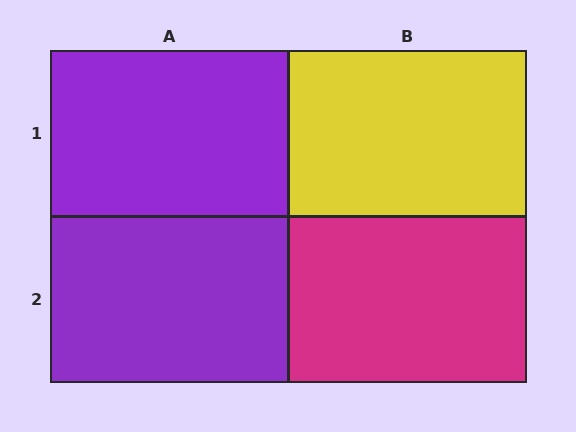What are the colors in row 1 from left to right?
Purple, yellow.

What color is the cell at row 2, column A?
Purple.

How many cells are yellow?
1 cell is yellow.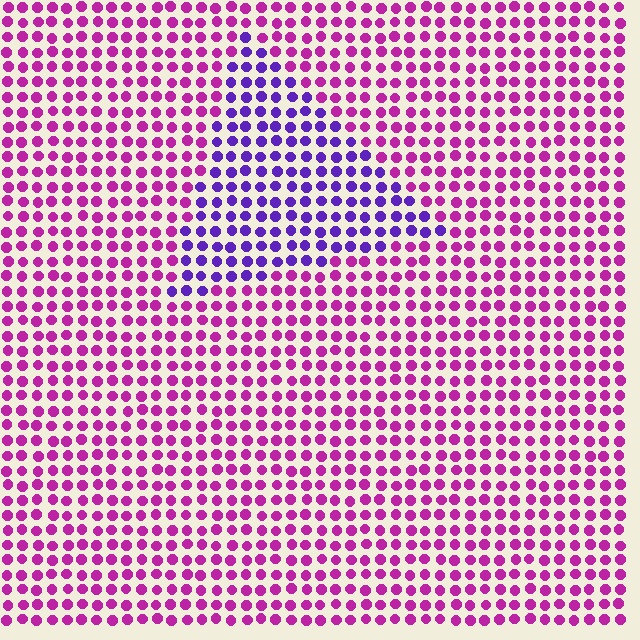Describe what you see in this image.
The image is filled with small magenta elements in a uniform arrangement. A triangle-shaped region is visible where the elements are tinted to a slightly different hue, forming a subtle color boundary.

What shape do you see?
I see a triangle.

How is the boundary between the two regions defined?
The boundary is defined purely by a slight shift in hue (about 46 degrees). Spacing, size, and orientation are identical on both sides.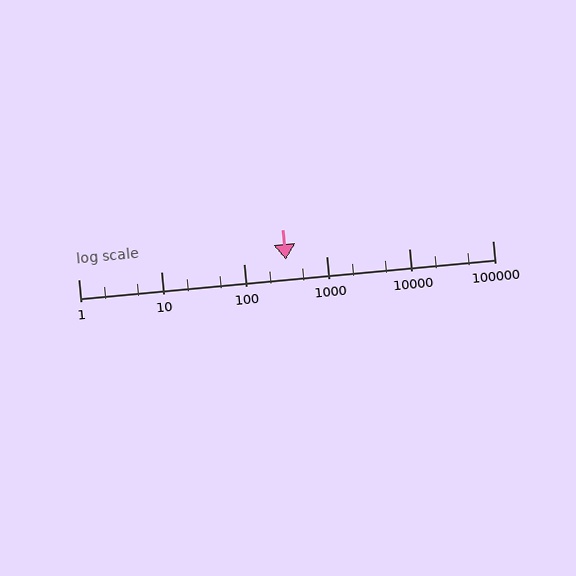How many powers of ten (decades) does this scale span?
The scale spans 5 decades, from 1 to 100000.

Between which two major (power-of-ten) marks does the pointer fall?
The pointer is between 100 and 1000.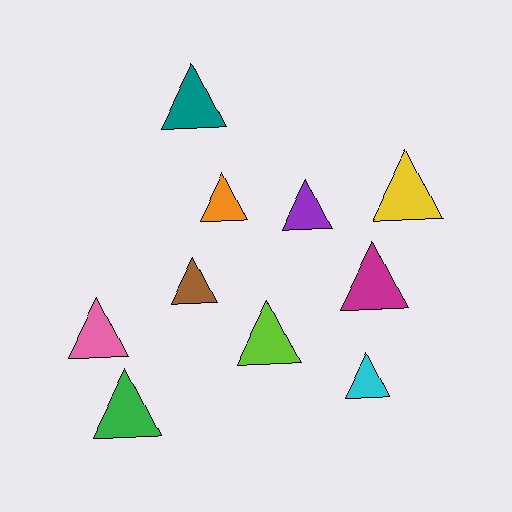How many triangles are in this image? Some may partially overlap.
There are 10 triangles.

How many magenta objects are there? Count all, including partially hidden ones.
There is 1 magenta object.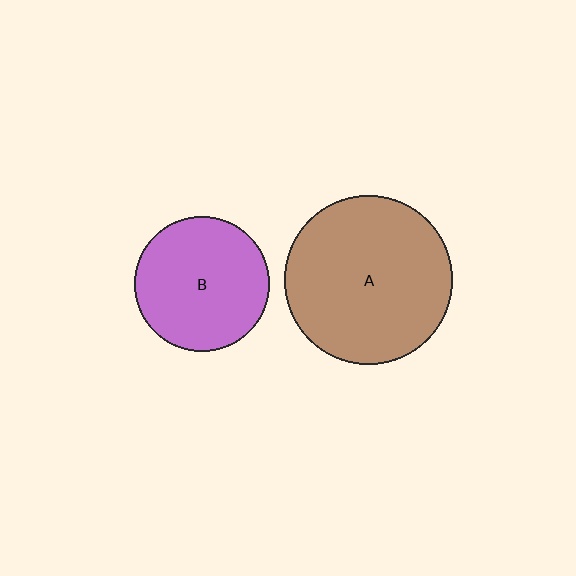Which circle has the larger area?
Circle A (brown).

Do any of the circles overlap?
No, none of the circles overlap.